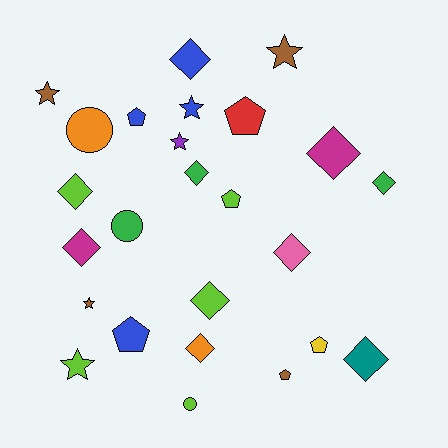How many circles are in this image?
There are 3 circles.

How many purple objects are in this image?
There is 1 purple object.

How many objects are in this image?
There are 25 objects.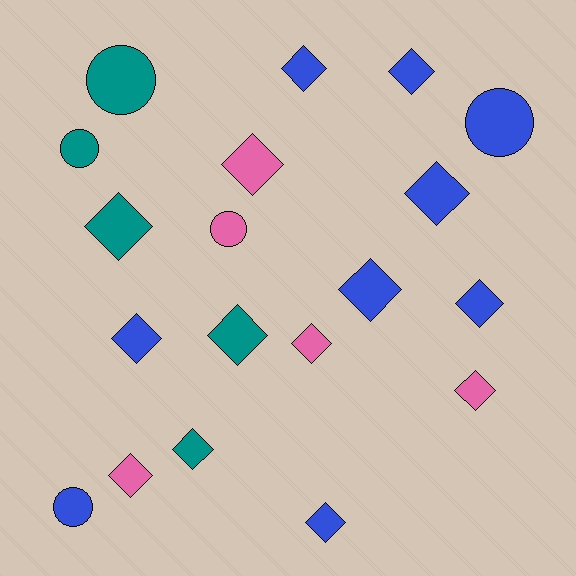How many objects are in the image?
There are 19 objects.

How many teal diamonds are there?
There are 3 teal diamonds.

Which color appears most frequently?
Blue, with 9 objects.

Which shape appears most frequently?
Diamond, with 14 objects.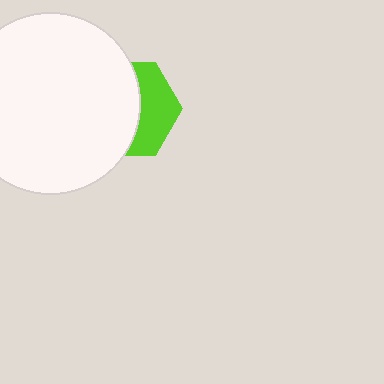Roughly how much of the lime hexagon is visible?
A small part of it is visible (roughly 40%).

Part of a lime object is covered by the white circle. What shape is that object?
It is a hexagon.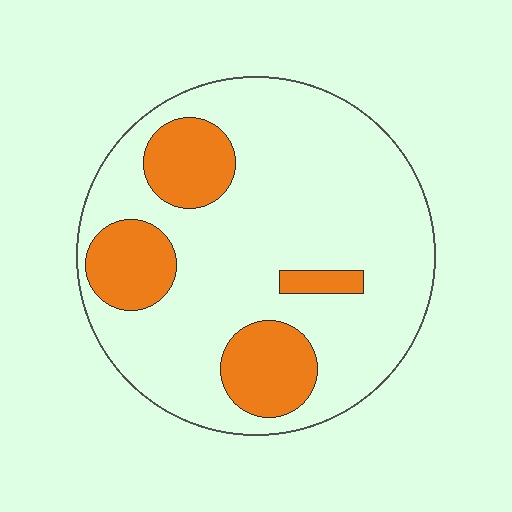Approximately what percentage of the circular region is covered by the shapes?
Approximately 25%.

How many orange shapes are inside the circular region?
4.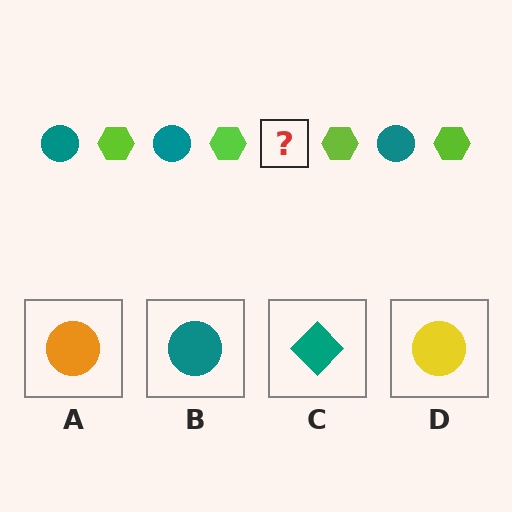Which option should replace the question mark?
Option B.